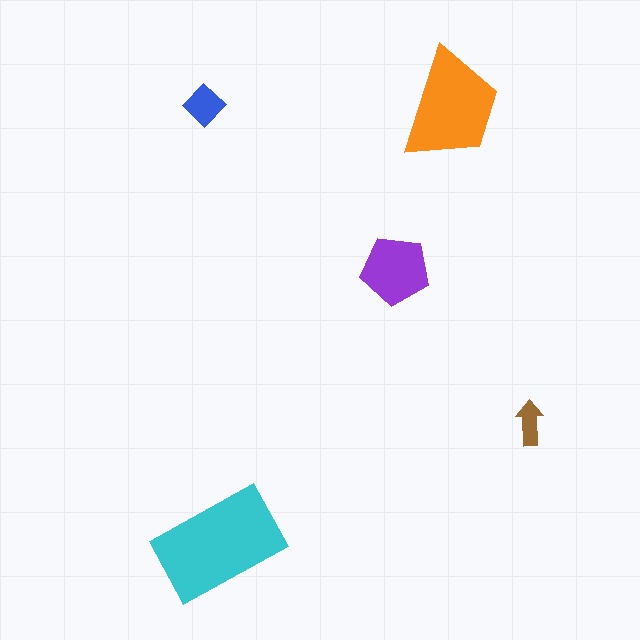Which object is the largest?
The cyan rectangle.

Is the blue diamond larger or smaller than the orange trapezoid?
Smaller.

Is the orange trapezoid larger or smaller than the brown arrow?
Larger.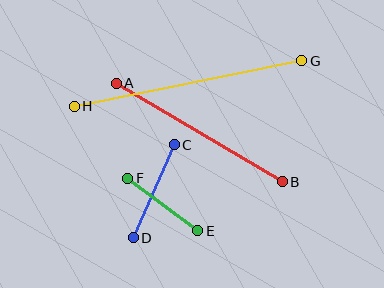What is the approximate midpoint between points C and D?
The midpoint is at approximately (154, 191) pixels.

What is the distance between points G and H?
The distance is approximately 232 pixels.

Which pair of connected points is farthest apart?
Points G and H are farthest apart.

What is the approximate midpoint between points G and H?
The midpoint is at approximately (188, 83) pixels.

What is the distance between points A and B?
The distance is approximately 193 pixels.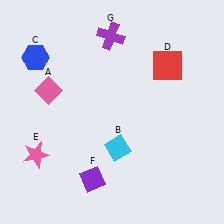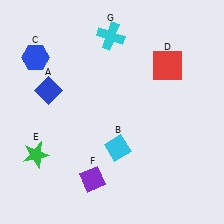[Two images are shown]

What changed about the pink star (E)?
In Image 1, E is pink. In Image 2, it changed to green.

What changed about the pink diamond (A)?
In Image 1, A is pink. In Image 2, it changed to blue.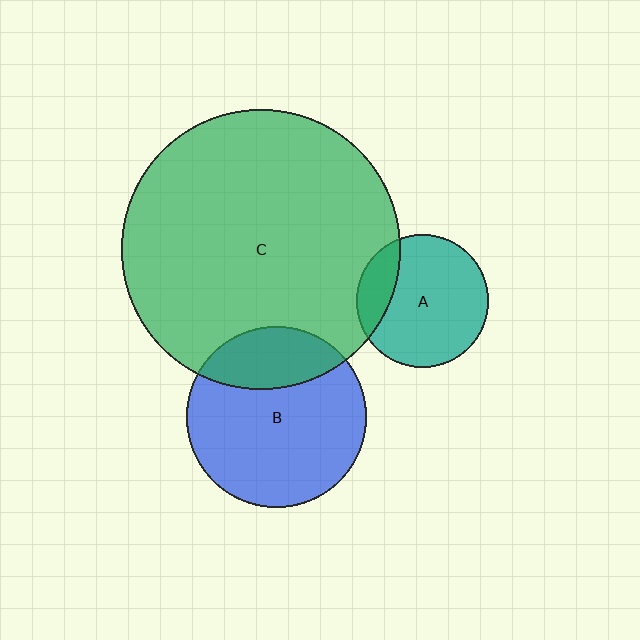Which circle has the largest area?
Circle C (green).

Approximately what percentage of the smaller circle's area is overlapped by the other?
Approximately 20%.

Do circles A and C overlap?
Yes.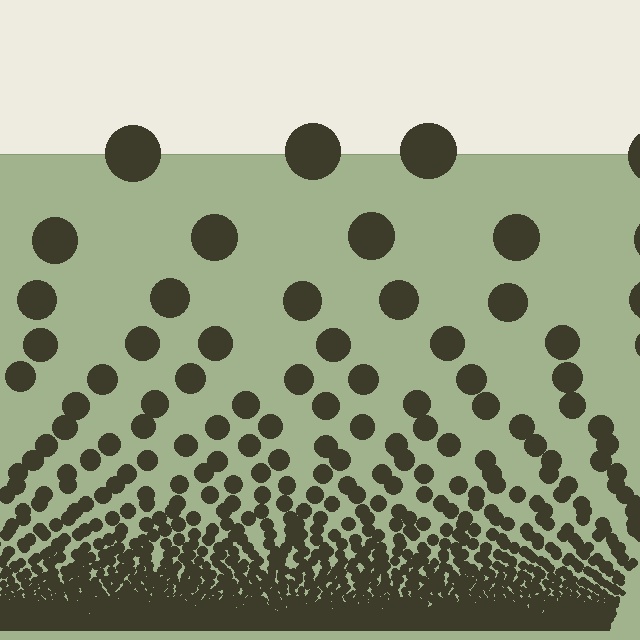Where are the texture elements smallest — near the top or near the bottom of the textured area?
Near the bottom.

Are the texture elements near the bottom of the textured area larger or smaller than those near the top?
Smaller. The gradient is inverted — elements near the bottom are smaller and denser.